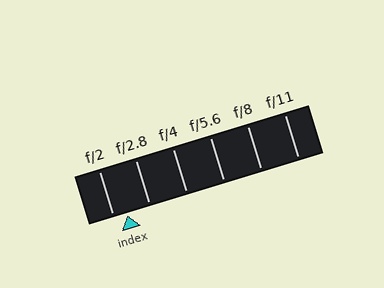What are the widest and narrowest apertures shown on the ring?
The widest aperture shown is f/2 and the narrowest is f/11.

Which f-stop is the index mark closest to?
The index mark is closest to f/2.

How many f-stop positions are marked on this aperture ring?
There are 6 f-stop positions marked.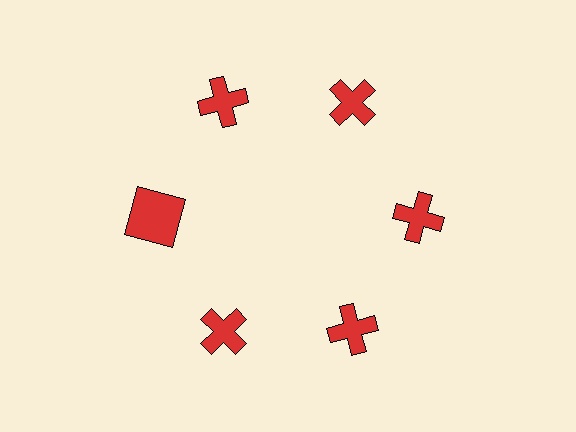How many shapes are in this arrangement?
There are 6 shapes arranged in a ring pattern.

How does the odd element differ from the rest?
It has a different shape: square instead of cross.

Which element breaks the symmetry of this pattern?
The red square at roughly the 9 o'clock position breaks the symmetry. All other shapes are red crosses.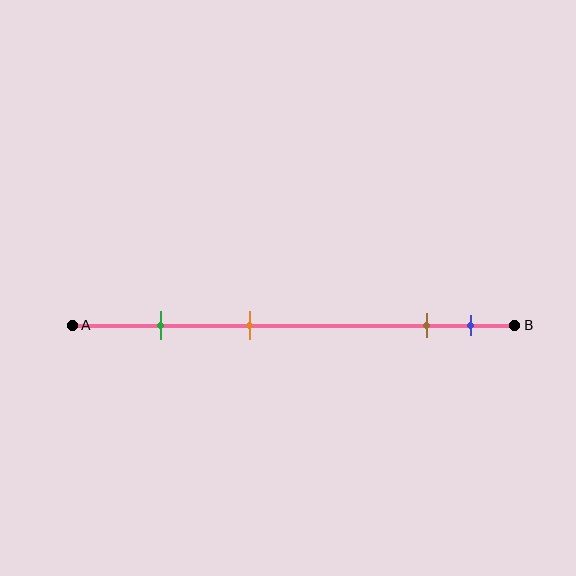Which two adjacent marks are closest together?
The brown and blue marks are the closest adjacent pair.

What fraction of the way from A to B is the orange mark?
The orange mark is approximately 40% (0.4) of the way from A to B.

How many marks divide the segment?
There are 4 marks dividing the segment.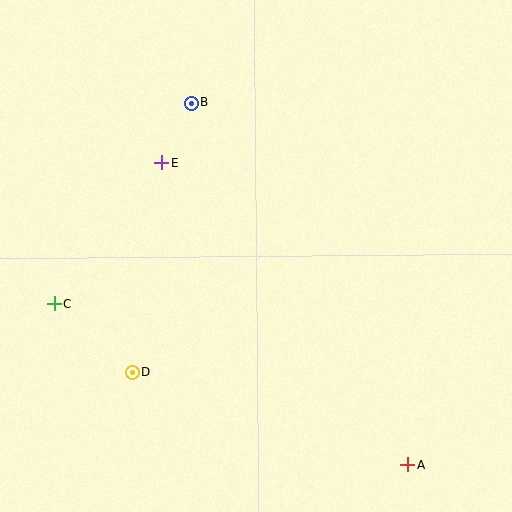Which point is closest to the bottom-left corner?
Point D is closest to the bottom-left corner.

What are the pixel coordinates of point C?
Point C is at (55, 304).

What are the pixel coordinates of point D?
Point D is at (132, 373).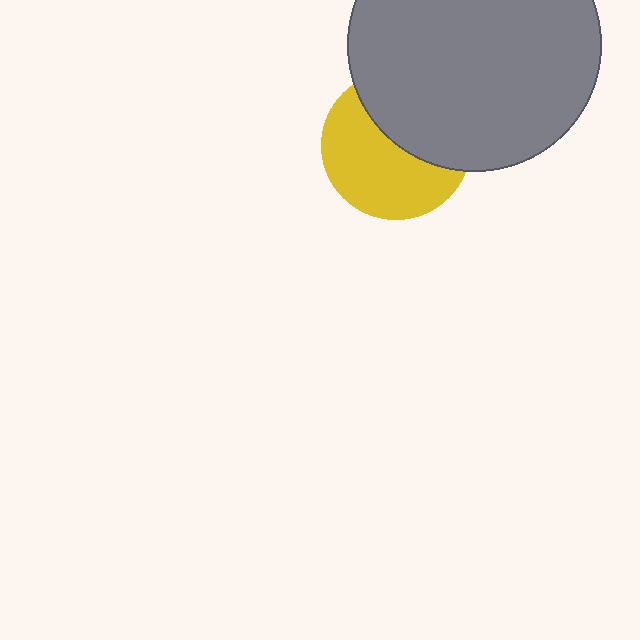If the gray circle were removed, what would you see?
You would see the complete yellow circle.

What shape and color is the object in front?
The object in front is a gray circle.